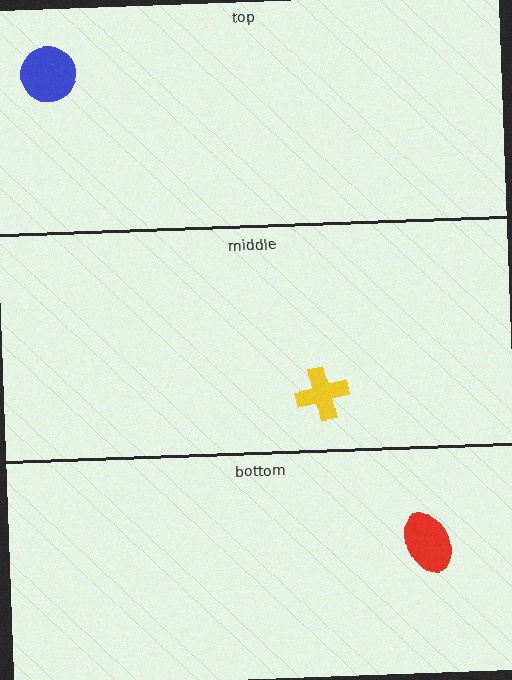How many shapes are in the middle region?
1.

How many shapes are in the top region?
1.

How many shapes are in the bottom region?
1.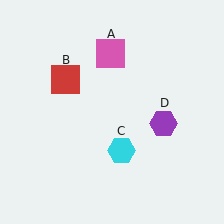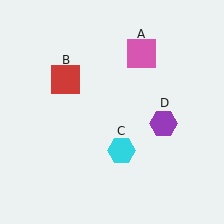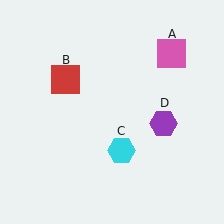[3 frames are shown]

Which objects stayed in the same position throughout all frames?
Red square (object B) and cyan hexagon (object C) and purple hexagon (object D) remained stationary.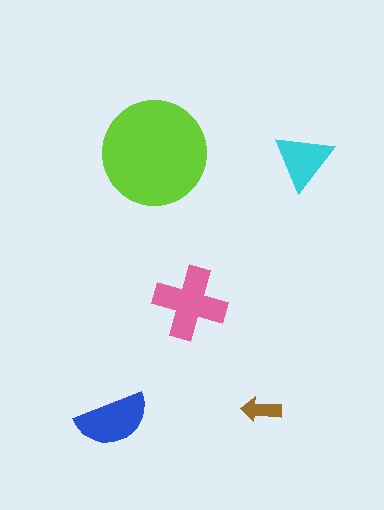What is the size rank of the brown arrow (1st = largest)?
5th.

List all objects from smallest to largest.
The brown arrow, the cyan triangle, the blue semicircle, the pink cross, the lime circle.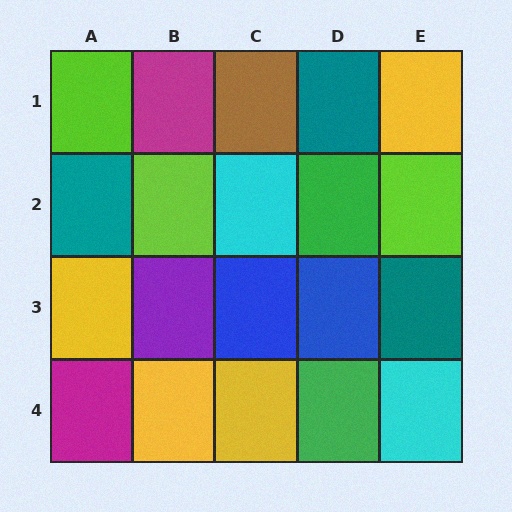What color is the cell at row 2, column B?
Lime.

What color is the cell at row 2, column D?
Green.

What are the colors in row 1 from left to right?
Lime, magenta, brown, teal, yellow.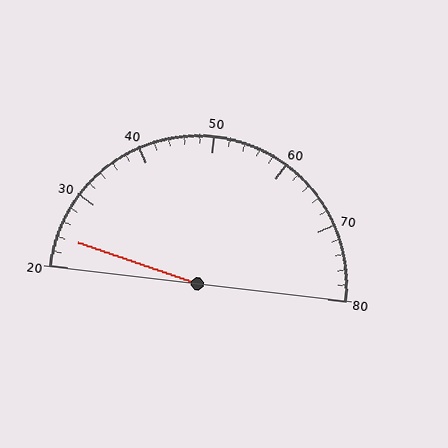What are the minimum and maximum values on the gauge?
The gauge ranges from 20 to 80.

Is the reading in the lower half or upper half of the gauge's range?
The reading is in the lower half of the range (20 to 80).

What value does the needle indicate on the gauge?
The needle indicates approximately 24.